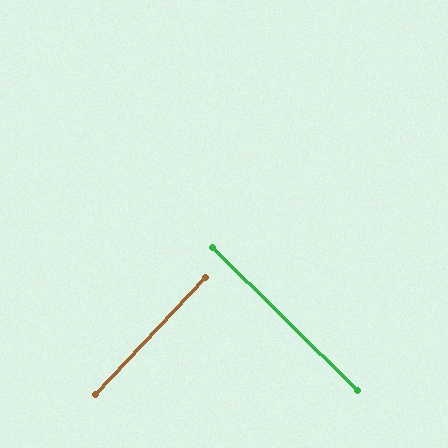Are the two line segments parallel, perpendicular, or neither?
Perpendicular — they meet at approximately 89°.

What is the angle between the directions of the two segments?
Approximately 89 degrees.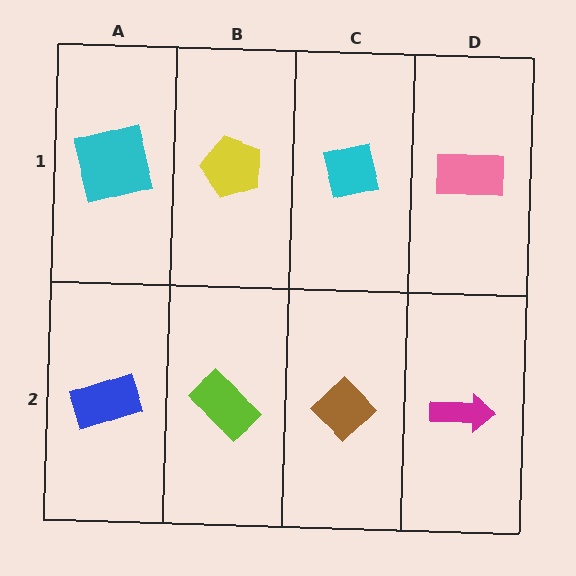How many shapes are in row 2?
4 shapes.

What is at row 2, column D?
A magenta arrow.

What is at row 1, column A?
A cyan square.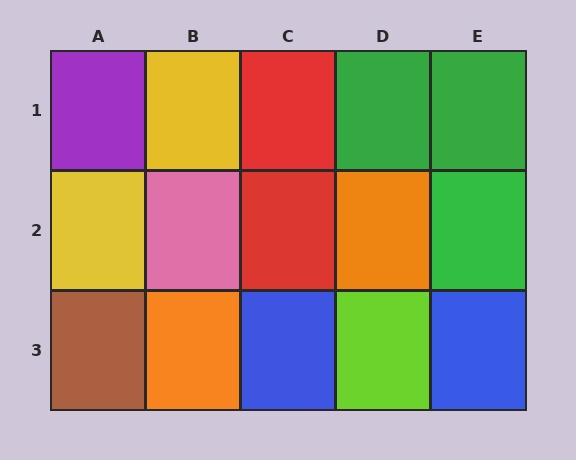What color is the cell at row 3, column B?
Orange.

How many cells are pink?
1 cell is pink.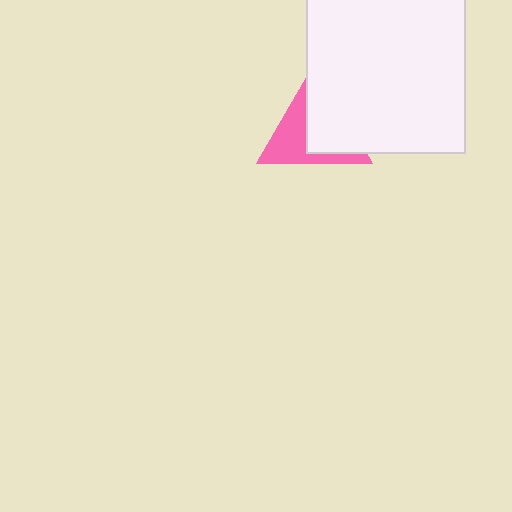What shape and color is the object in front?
The object in front is a white square.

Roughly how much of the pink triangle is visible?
About half of it is visible (roughly 47%).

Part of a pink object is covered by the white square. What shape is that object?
It is a triangle.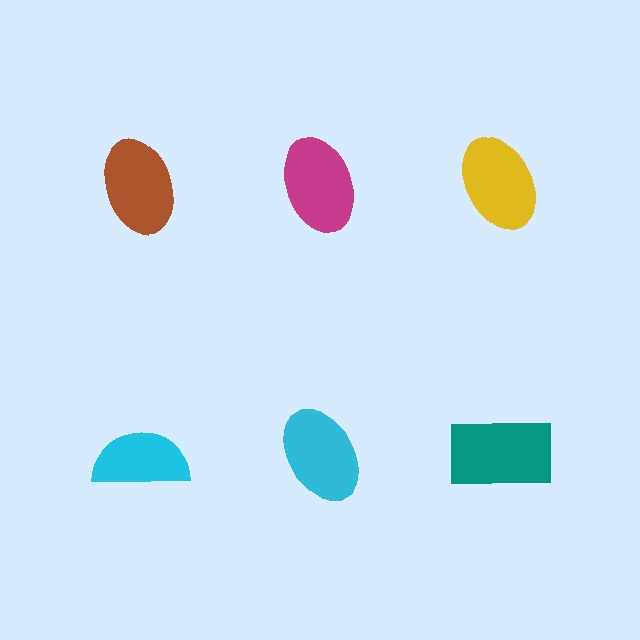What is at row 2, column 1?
A cyan semicircle.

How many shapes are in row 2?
3 shapes.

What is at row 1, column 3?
A yellow ellipse.